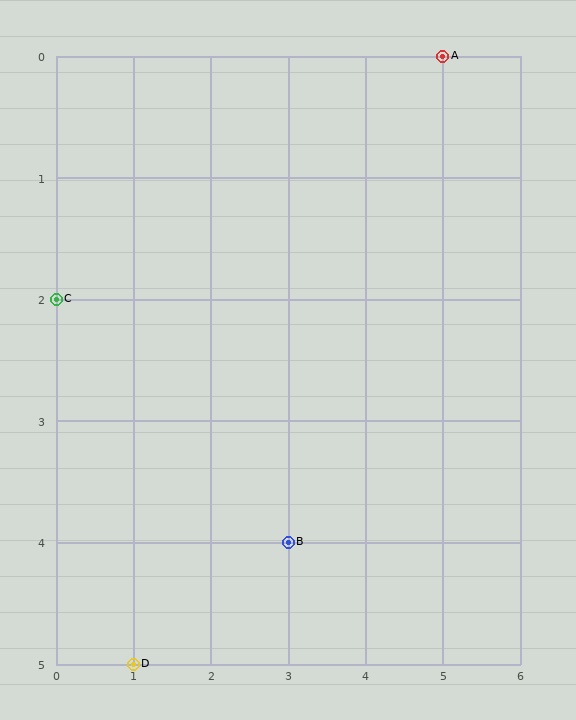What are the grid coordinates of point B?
Point B is at grid coordinates (3, 4).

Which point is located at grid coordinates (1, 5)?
Point D is at (1, 5).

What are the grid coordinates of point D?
Point D is at grid coordinates (1, 5).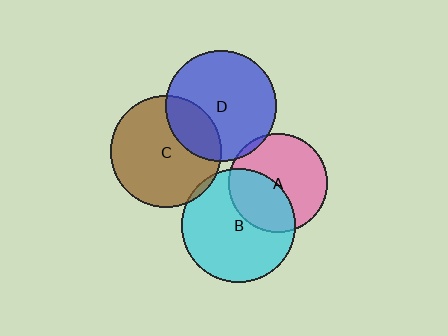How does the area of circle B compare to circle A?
Approximately 1.3 times.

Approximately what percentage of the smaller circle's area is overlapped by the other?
Approximately 5%.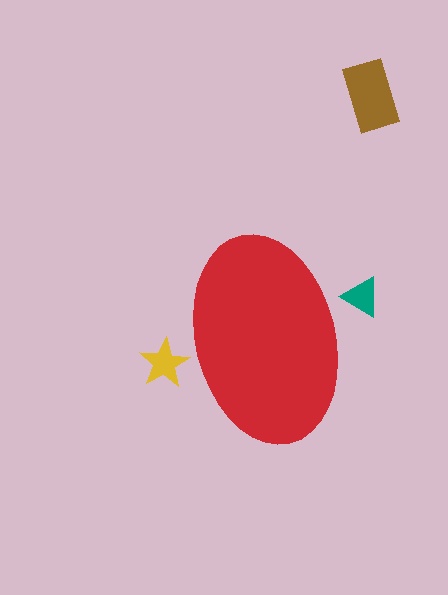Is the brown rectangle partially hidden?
No, the brown rectangle is fully visible.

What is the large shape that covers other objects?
A red ellipse.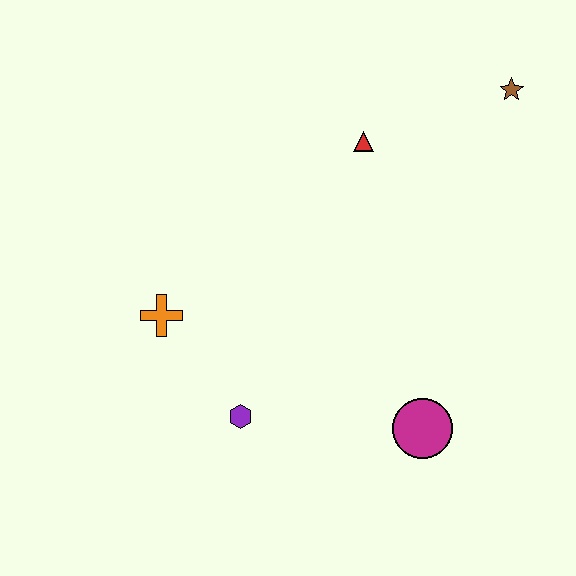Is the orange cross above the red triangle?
No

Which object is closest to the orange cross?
The purple hexagon is closest to the orange cross.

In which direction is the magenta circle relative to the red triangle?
The magenta circle is below the red triangle.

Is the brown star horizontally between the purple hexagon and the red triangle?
No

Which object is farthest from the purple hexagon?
The brown star is farthest from the purple hexagon.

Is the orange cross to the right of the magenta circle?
No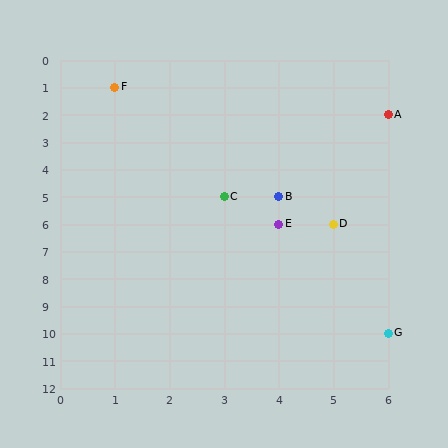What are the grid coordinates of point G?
Point G is at grid coordinates (6, 10).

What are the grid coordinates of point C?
Point C is at grid coordinates (3, 5).